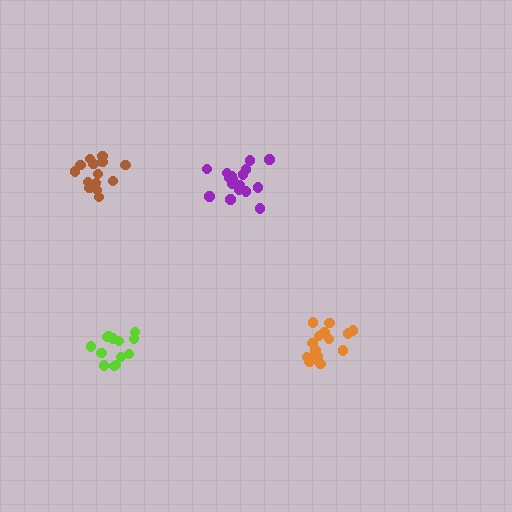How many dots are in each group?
Group 1: 15 dots, Group 2: 17 dots, Group 3: 15 dots, Group 4: 13 dots (60 total).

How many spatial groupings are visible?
There are 4 spatial groupings.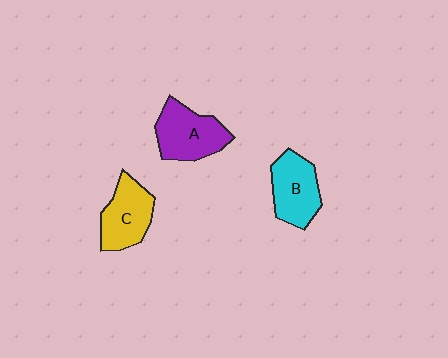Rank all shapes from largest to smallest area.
From largest to smallest: A (purple), C (yellow), B (cyan).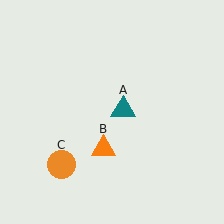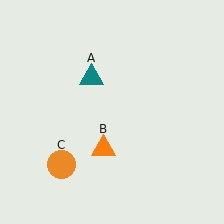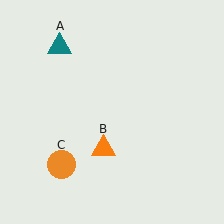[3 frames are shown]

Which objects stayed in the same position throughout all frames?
Orange triangle (object B) and orange circle (object C) remained stationary.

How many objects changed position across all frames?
1 object changed position: teal triangle (object A).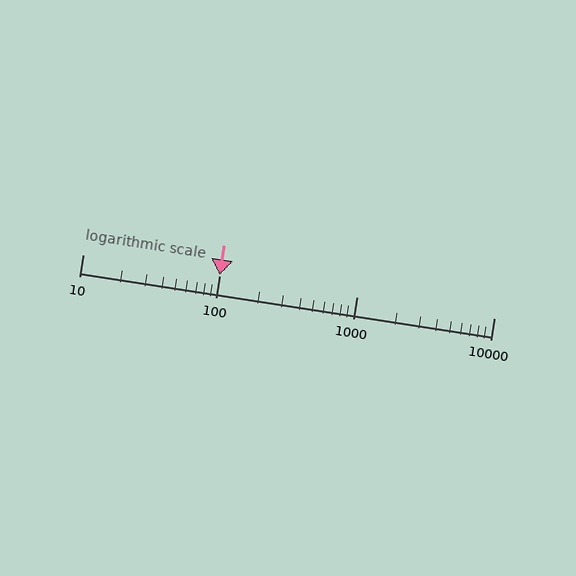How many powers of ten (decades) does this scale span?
The scale spans 3 decades, from 10 to 10000.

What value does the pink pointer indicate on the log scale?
The pointer indicates approximately 100.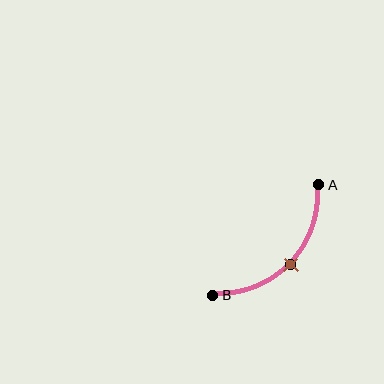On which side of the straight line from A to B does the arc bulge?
The arc bulges below and to the right of the straight line connecting A and B.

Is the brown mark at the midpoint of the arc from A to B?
Yes. The brown mark lies on the arc at equal arc-length from both A and B — it is the arc midpoint.